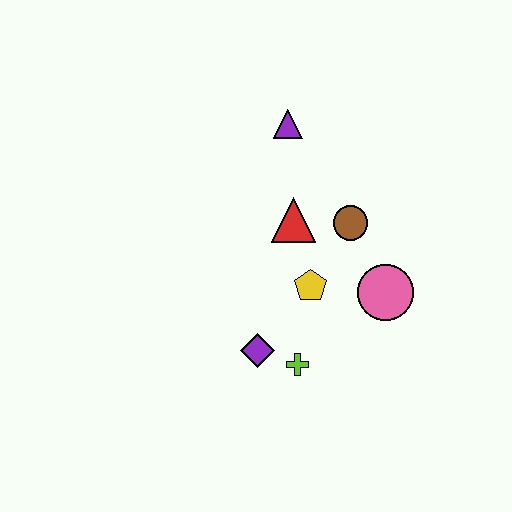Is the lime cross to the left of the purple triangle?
No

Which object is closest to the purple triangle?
The red triangle is closest to the purple triangle.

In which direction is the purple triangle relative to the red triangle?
The purple triangle is above the red triangle.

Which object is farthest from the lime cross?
The purple triangle is farthest from the lime cross.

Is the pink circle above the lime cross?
Yes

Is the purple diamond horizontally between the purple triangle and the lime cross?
No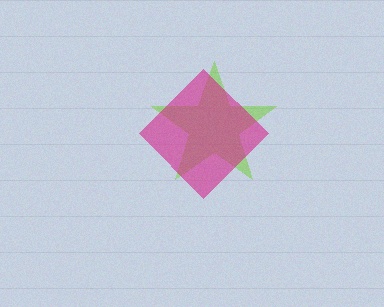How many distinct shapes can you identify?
There are 2 distinct shapes: a lime star, a magenta diamond.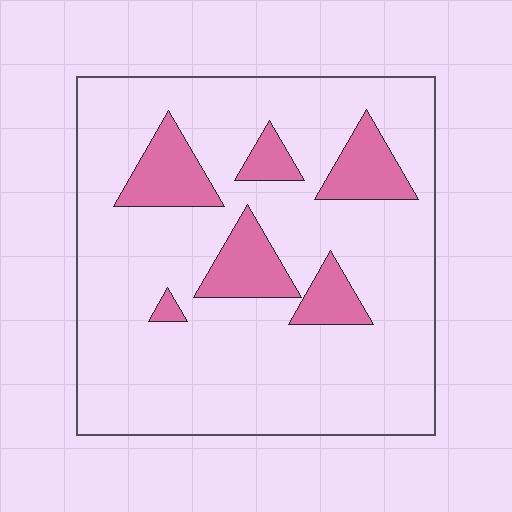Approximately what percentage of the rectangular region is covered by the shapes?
Approximately 15%.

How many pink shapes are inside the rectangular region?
6.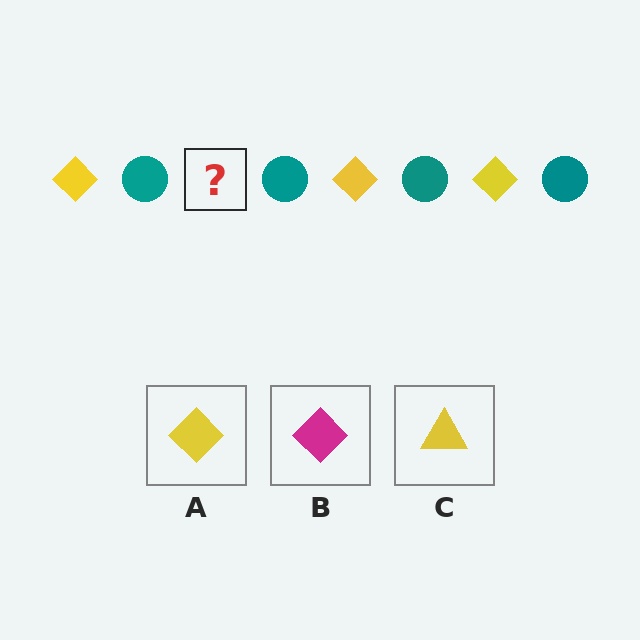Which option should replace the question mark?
Option A.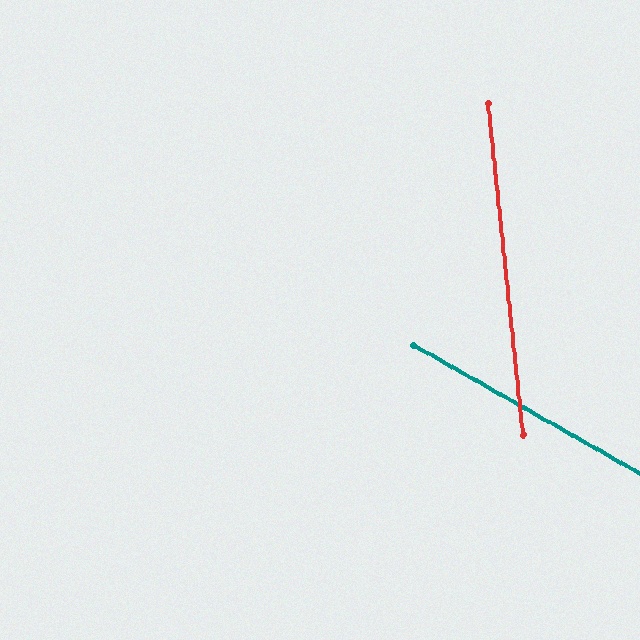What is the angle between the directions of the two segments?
Approximately 54 degrees.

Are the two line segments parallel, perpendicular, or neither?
Neither parallel nor perpendicular — they differ by about 54°.